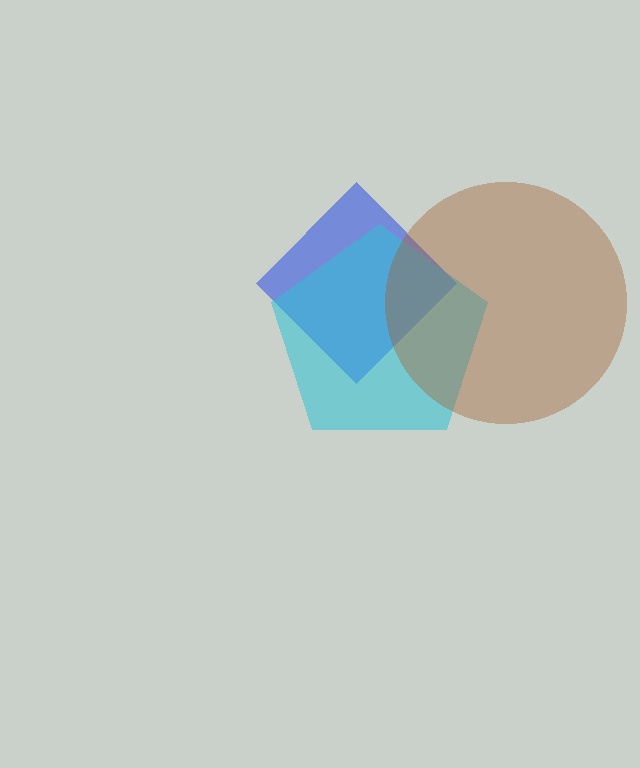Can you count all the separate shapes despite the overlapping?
Yes, there are 3 separate shapes.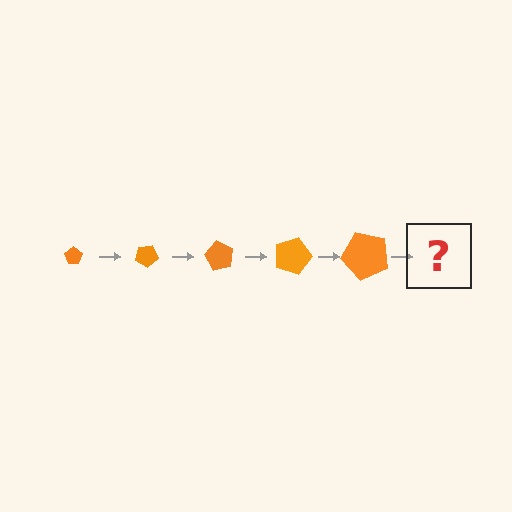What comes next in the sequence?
The next element should be a pentagon, larger than the previous one and rotated 150 degrees from the start.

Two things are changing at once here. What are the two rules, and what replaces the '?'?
The two rules are that the pentagon grows larger each step and it rotates 30 degrees each step. The '?' should be a pentagon, larger than the previous one and rotated 150 degrees from the start.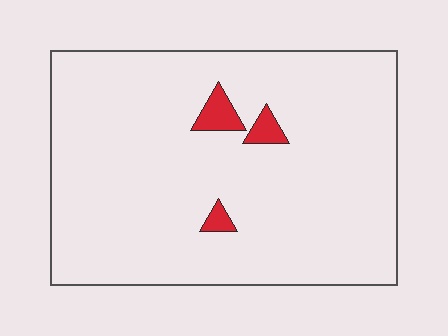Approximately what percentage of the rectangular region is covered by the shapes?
Approximately 5%.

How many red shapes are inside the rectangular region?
3.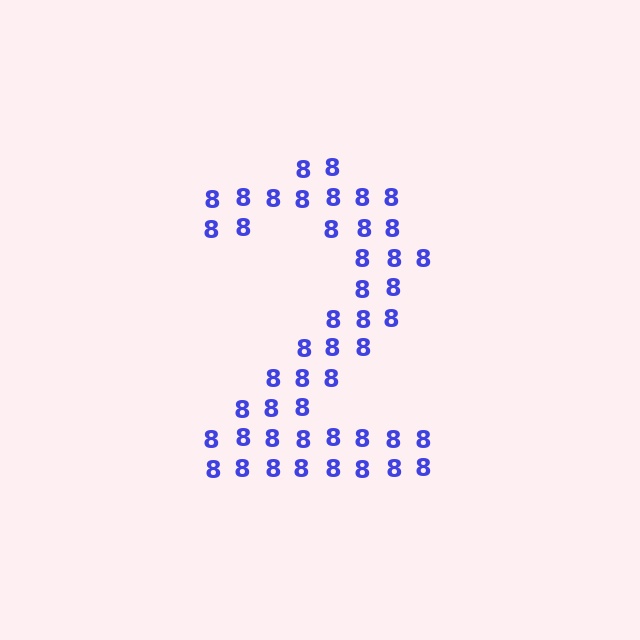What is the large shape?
The large shape is the digit 2.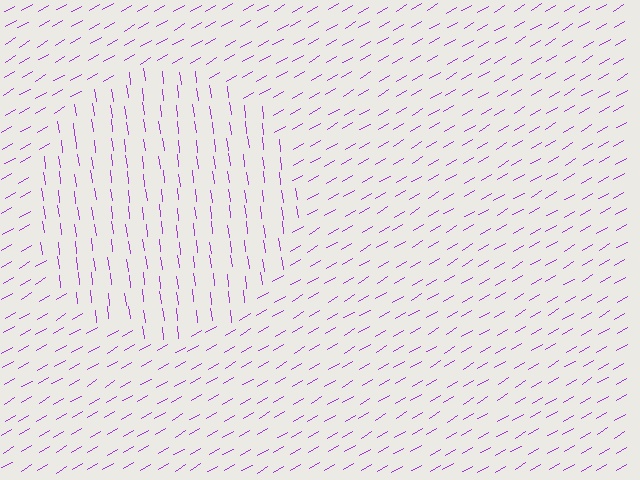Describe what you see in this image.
The image is filled with small purple line segments. A circle region in the image has lines oriented differently from the surrounding lines, creating a visible texture boundary.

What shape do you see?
I see a circle.